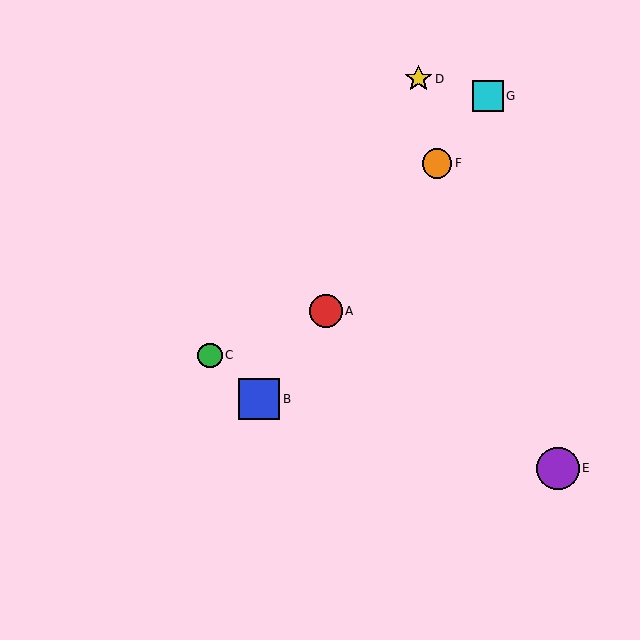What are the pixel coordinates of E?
Object E is at (558, 468).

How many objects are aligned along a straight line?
4 objects (A, B, F, G) are aligned along a straight line.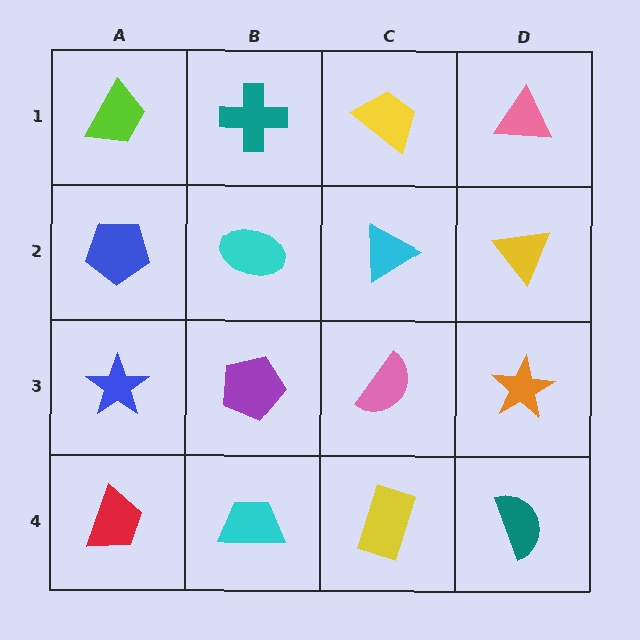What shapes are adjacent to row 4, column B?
A purple pentagon (row 3, column B), a red trapezoid (row 4, column A), a yellow rectangle (row 4, column C).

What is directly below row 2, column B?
A purple pentagon.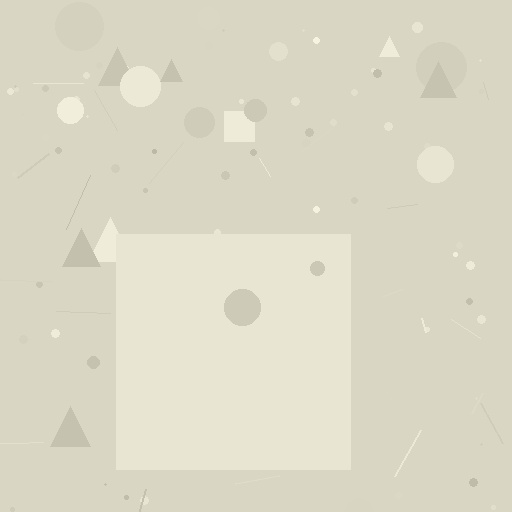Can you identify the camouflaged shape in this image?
The camouflaged shape is a square.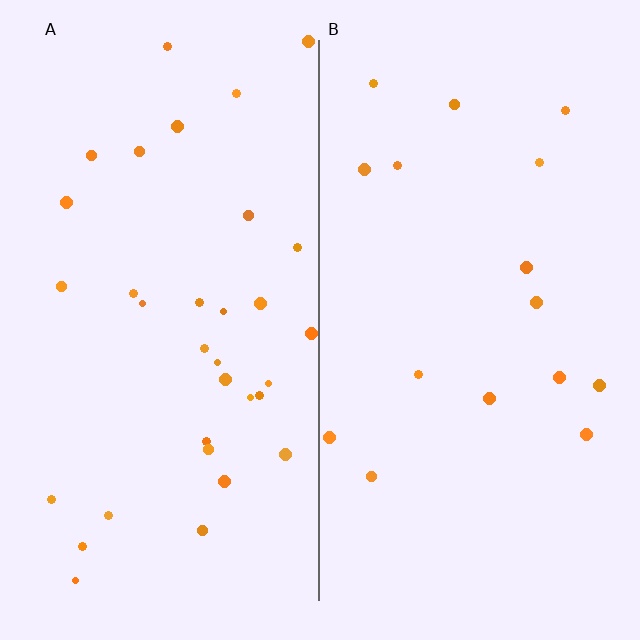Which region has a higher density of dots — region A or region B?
A (the left).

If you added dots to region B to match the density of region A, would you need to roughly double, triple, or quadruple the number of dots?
Approximately double.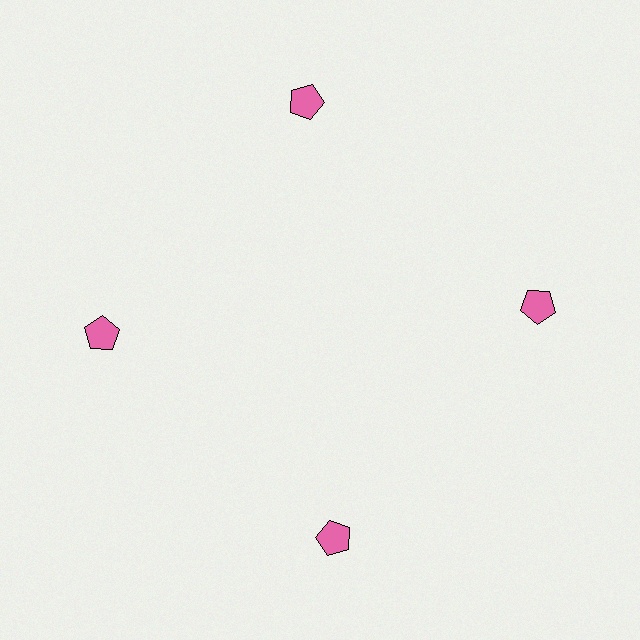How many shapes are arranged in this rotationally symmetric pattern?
There are 4 shapes, arranged in 4 groups of 1.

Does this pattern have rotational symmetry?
Yes, this pattern has 4-fold rotational symmetry. It looks the same after rotating 90 degrees around the center.